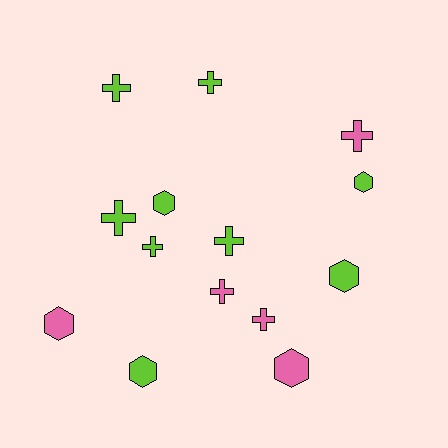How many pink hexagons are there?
There are 2 pink hexagons.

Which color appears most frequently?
Lime, with 9 objects.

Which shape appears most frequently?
Cross, with 8 objects.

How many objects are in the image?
There are 14 objects.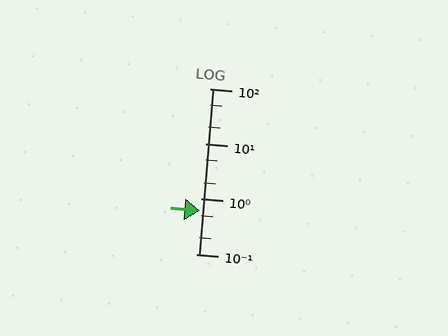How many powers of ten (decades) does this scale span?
The scale spans 3 decades, from 0.1 to 100.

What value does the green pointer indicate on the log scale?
The pointer indicates approximately 0.6.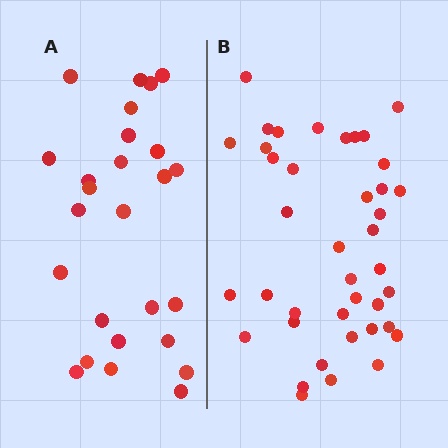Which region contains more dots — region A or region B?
Region B (the right region) has more dots.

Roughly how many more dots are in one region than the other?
Region B has approximately 15 more dots than region A.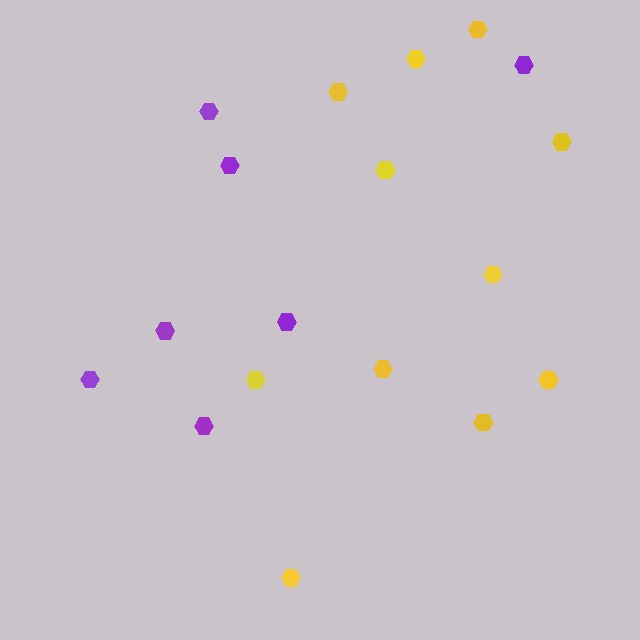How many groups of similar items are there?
There are 2 groups: one group of yellow hexagons (11) and one group of purple hexagons (7).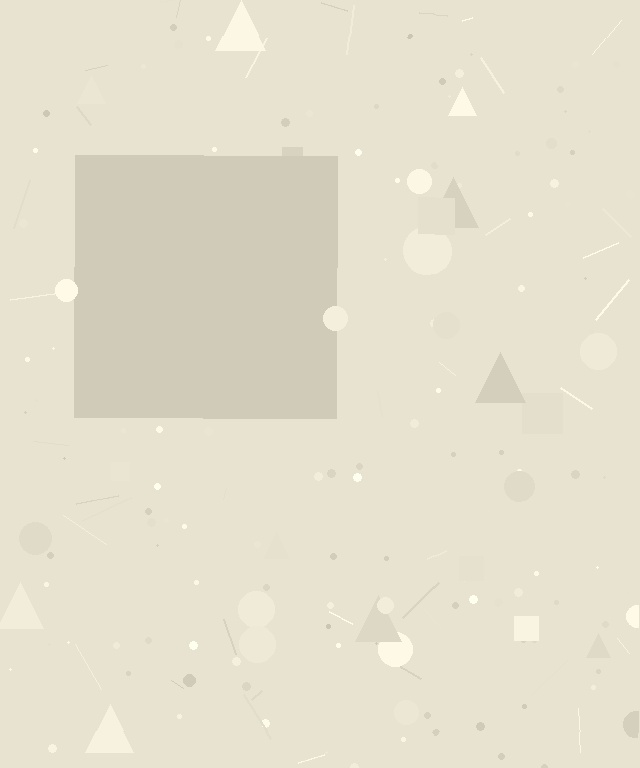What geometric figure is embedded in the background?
A square is embedded in the background.